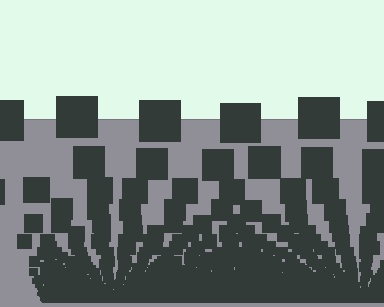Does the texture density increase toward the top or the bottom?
Density increases toward the bottom.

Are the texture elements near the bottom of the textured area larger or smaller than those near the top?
Smaller. The gradient is inverted — elements near the bottom are smaller and denser.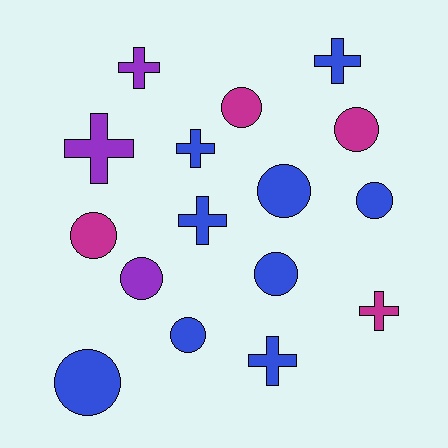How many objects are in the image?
There are 16 objects.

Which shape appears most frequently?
Circle, with 9 objects.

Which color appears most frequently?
Blue, with 9 objects.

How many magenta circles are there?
There are 3 magenta circles.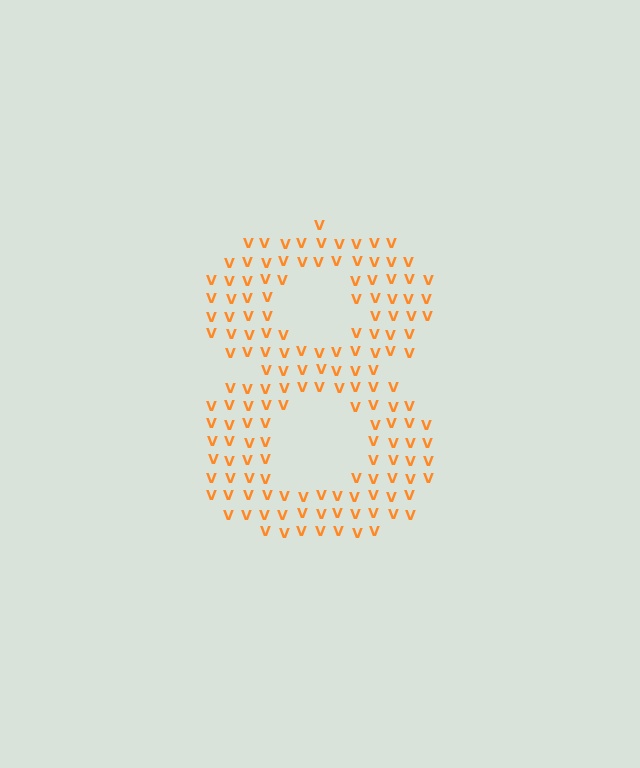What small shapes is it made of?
It is made of small letter V's.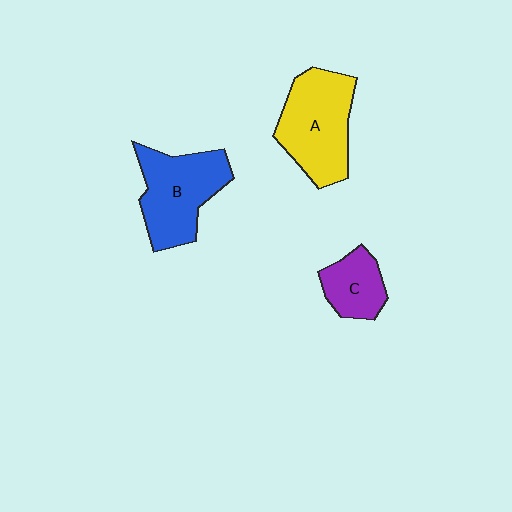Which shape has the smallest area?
Shape C (purple).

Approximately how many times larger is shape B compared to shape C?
Approximately 1.9 times.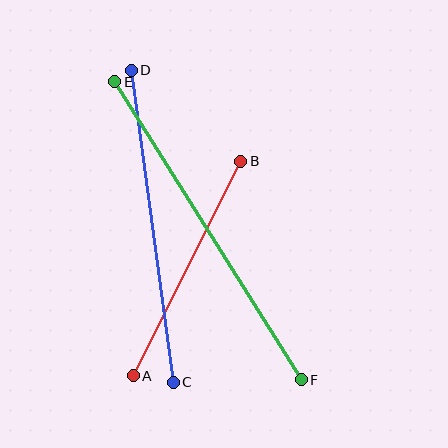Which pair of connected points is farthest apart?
Points E and F are farthest apart.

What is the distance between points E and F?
The distance is approximately 351 pixels.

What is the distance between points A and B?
The distance is approximately 240 pixels.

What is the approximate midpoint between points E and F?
The midpoint is at approximately (208, 231) pixels.